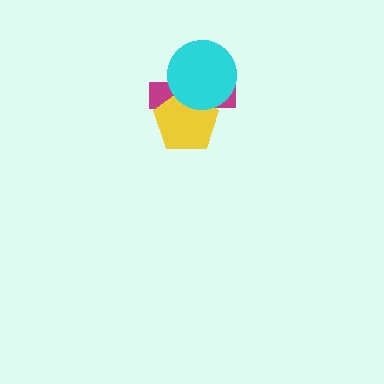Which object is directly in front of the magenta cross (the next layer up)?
The yellow pentagon is directly in front of the magenta cross.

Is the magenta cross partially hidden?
Yes, it is partially covered by another shape.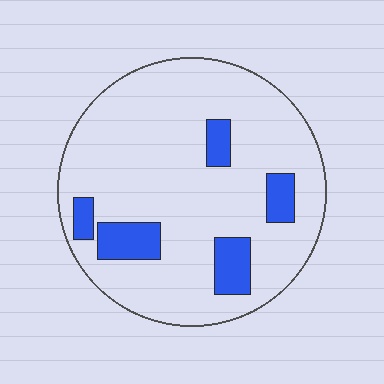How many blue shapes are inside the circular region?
5.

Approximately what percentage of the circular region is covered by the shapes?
Approximately 15%.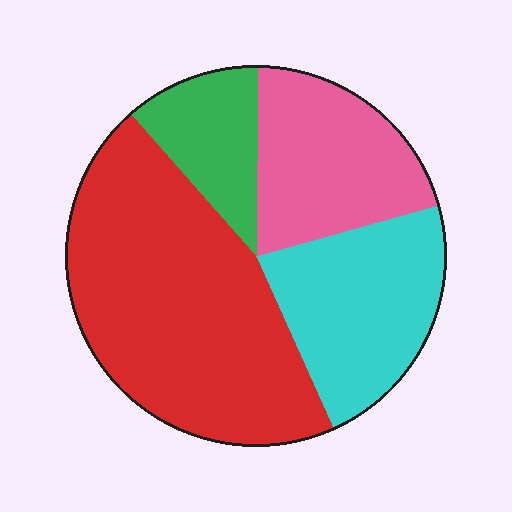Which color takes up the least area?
Green, at roughly 10%.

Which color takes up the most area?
Red, at roughly 45%.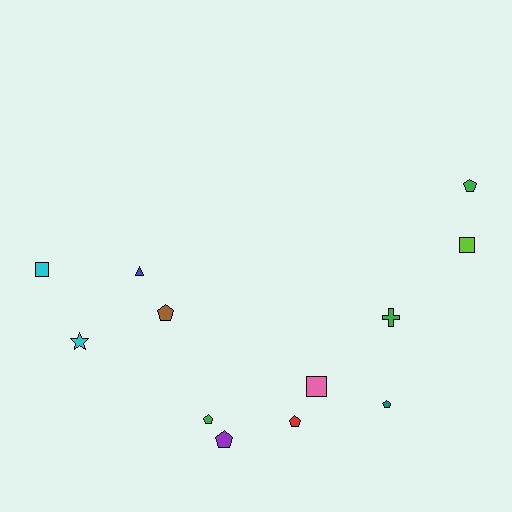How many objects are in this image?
There are 12 objects.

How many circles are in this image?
There are no circles.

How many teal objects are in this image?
There is 1 teal object.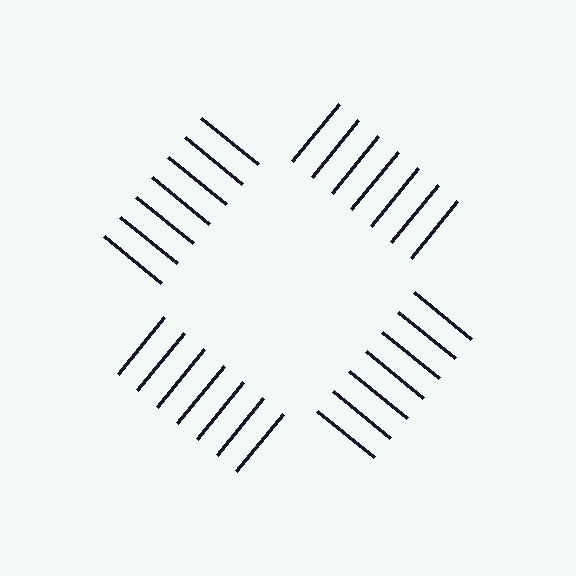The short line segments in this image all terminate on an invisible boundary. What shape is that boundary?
An illusory square — the line segments terminate on its edges but no continuous stroke is drawn.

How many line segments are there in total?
28 — 7 along each of the 4 edges.